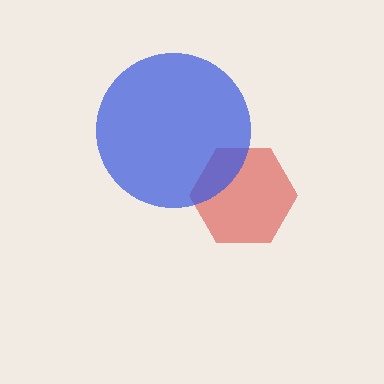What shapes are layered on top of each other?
The layered shapes are: a red hexagon, a blue circle.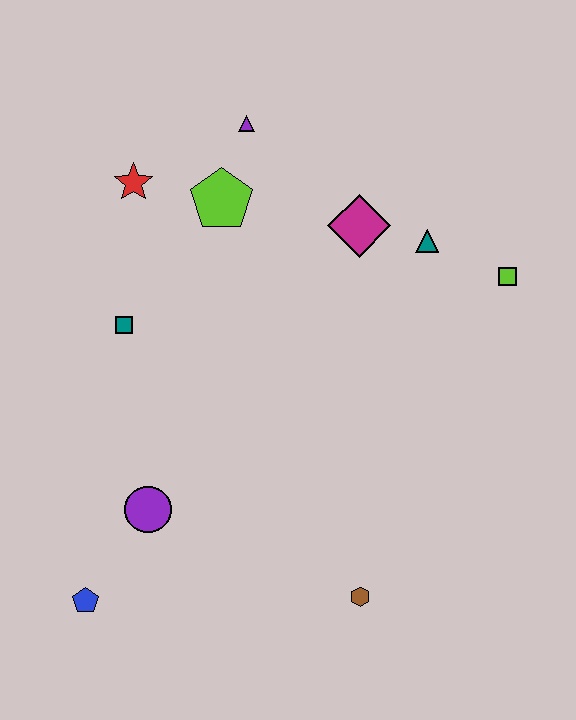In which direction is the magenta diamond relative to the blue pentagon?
The magenta diamond is above the blue pentagon.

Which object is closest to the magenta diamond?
The teal triangle is closest to the magenta diamond.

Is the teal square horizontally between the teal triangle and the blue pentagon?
Yes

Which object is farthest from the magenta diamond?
The blue pentagon is farthest from the magenta diamond.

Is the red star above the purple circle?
Yes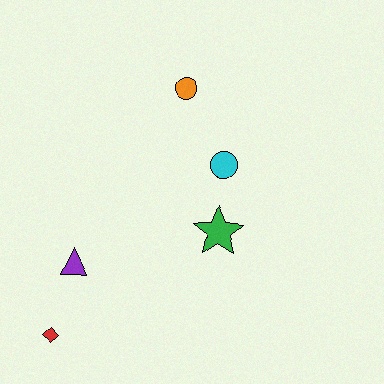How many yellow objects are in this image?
There are no yellow objects.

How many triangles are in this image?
There is 1 triangle.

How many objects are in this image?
There are 5 objects.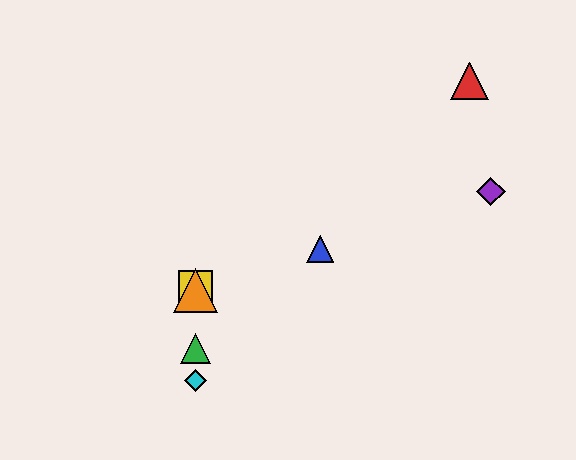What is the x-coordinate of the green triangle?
The green triangle is at x≈196.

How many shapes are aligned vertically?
4 shapes (the green triangle, the yellow square, the orange triangle, the cyan diamond) are aligned vertically.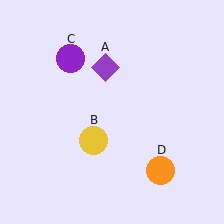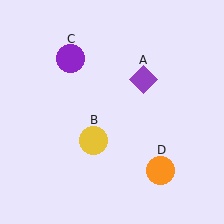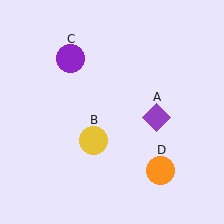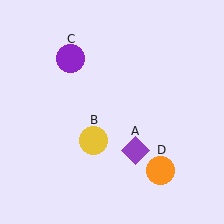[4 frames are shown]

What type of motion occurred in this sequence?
The purple diamond (object A) rotated clockwise around the center of the scene.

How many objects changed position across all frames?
1 object changed position: purple diamond (object A).